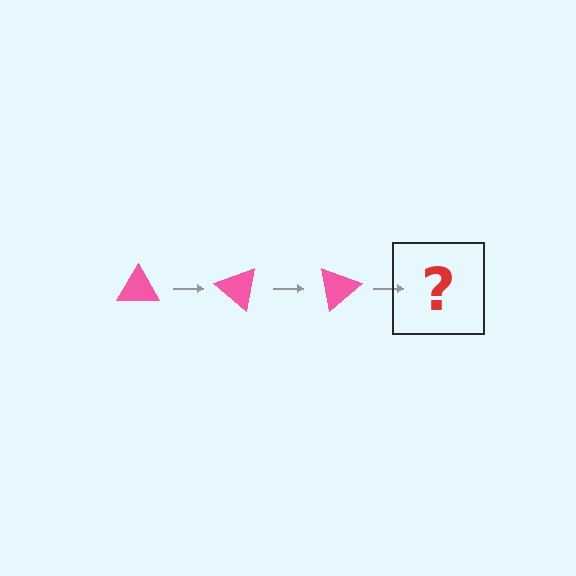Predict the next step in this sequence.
The next step is a pink triangle rotated 120 degrees.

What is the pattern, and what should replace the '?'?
The pattern is that the triangle rotates 40 degrees each step. The '?' should be a pink triangle rotated 120 degrees.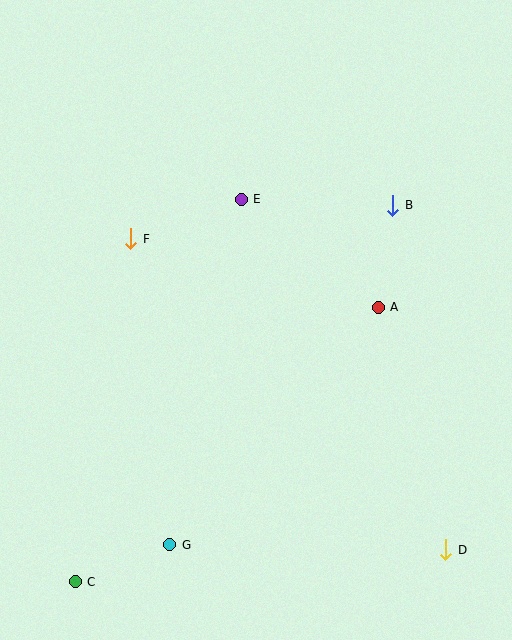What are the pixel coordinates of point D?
Point D is at (446, 550).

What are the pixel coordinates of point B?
Point B is at (393, 205).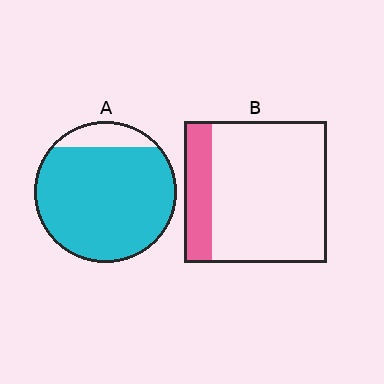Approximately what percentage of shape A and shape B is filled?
A is approximately 85% and B is approximately 20%.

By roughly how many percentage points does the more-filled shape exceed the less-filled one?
By roughly 70 percentage points (A over B).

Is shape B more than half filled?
No.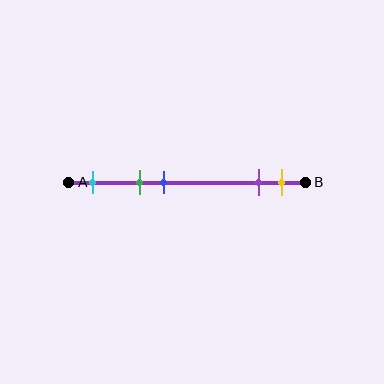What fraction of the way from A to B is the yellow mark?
The yellow mark is approximately 90% (0.9) of the way from A to B.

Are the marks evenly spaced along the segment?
No, the marks are not evenly spaced.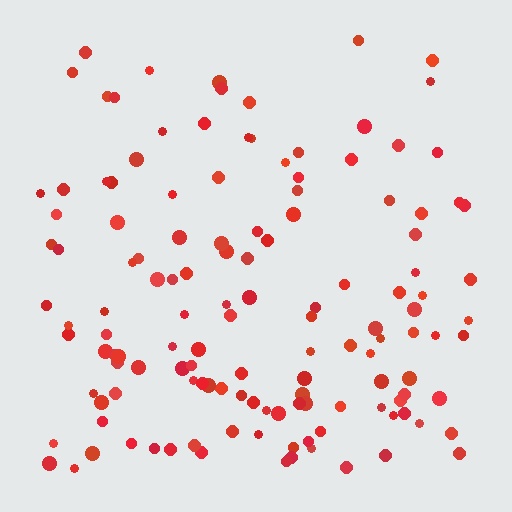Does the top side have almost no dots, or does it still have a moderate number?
Still a moderate number, just noticeably fewer than the bottom.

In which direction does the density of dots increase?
From top to bottom, with the bottom side densest.